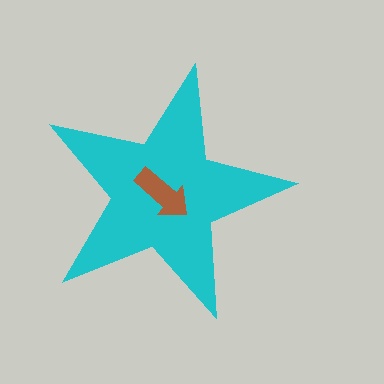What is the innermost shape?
The brown arrow.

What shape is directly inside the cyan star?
The brown arrow.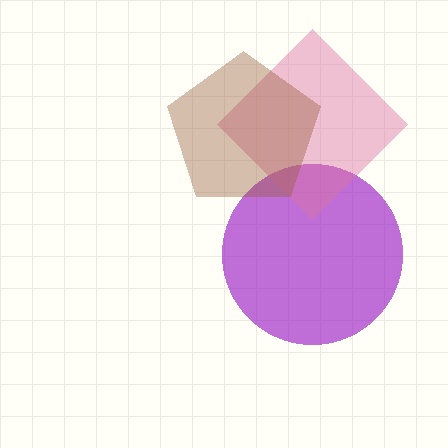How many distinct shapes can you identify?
There are 3 distinct shapes: a purple circle, a pink diamond, a brown pentagon.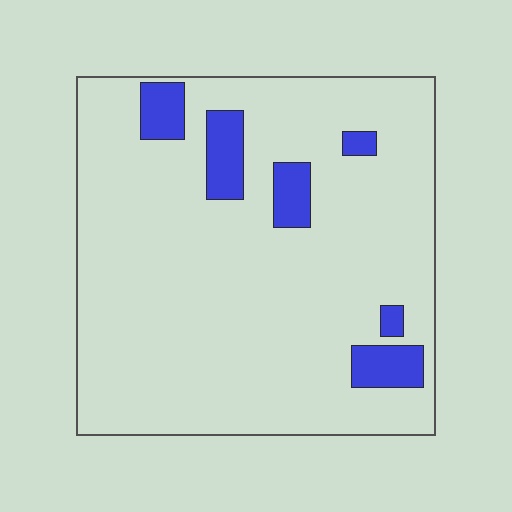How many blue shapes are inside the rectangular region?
6.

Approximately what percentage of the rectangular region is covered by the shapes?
Approximately 10%.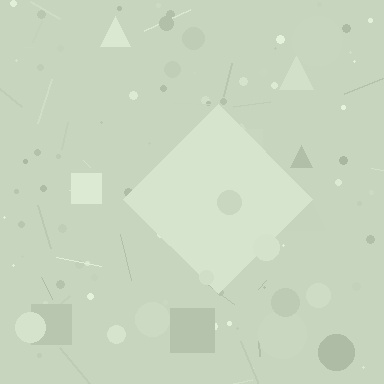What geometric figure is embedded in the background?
A diamond is embedded in the background.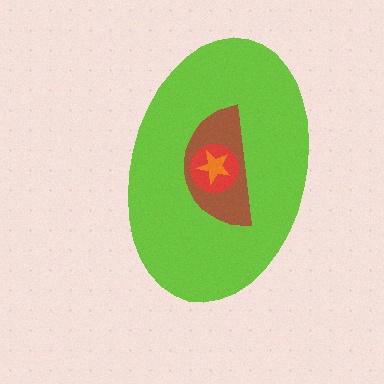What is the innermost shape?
The orange star.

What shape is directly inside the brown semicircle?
The red circle.